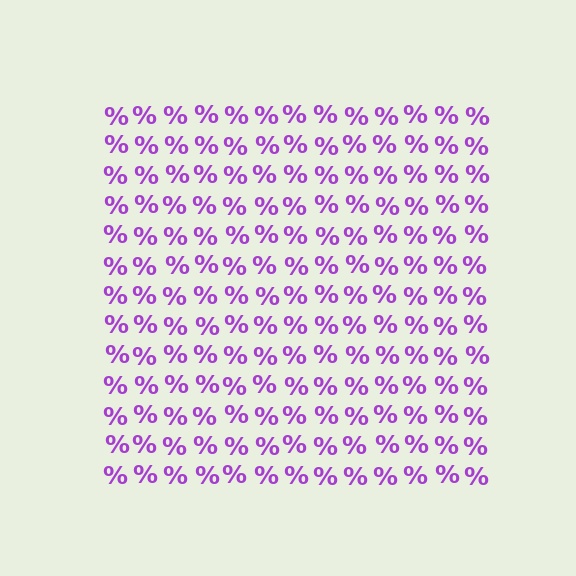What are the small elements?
The small elements are percent signs.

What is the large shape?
The large shape is a square.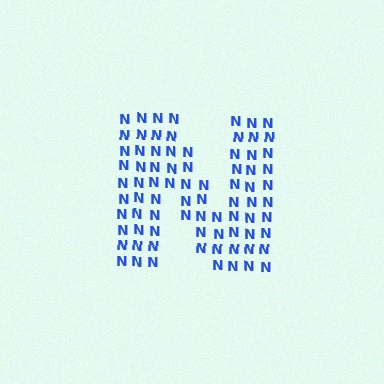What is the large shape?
The large shape is the letter N.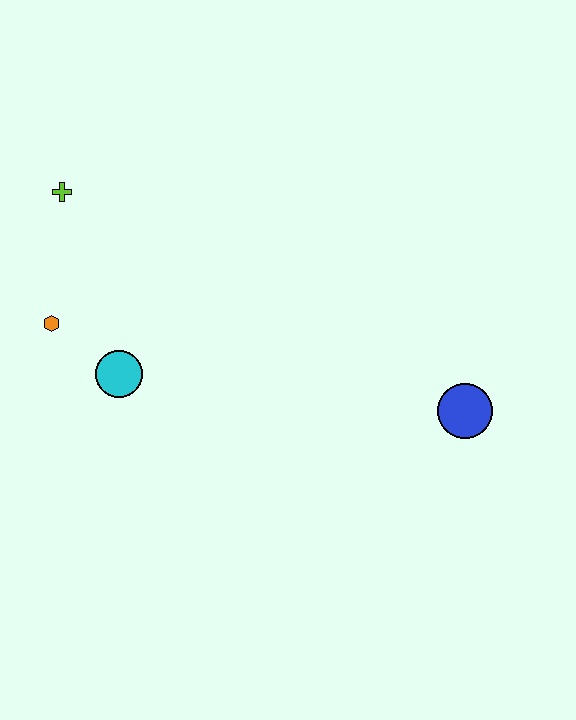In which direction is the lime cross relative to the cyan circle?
The lime cross is above the cyan circle.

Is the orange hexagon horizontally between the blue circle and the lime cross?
No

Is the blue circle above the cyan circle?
No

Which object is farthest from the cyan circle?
The blue circle is farthest from the cyan circle.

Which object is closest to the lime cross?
The orange hexagon is closest to the lime cross.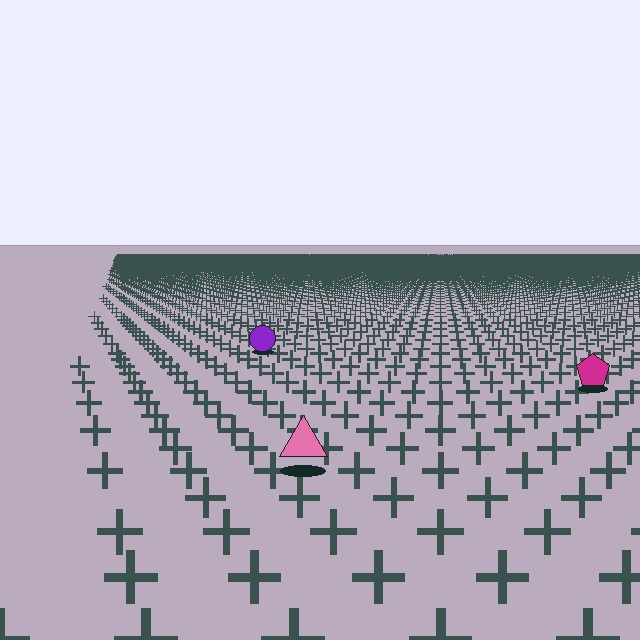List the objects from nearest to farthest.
From nearest to farthest: the pink triangle, the magenta pentagon, the purple circle.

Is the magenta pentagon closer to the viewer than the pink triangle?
No. The pink triangle is closer — you can tell from the texture gradient: the ground texture is coarser near it.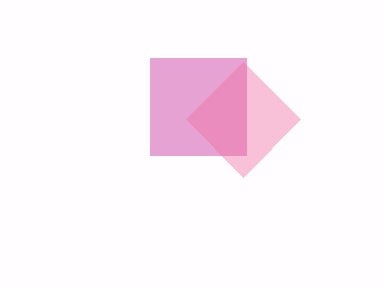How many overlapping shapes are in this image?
There are 2 overlapping shapes in the image.